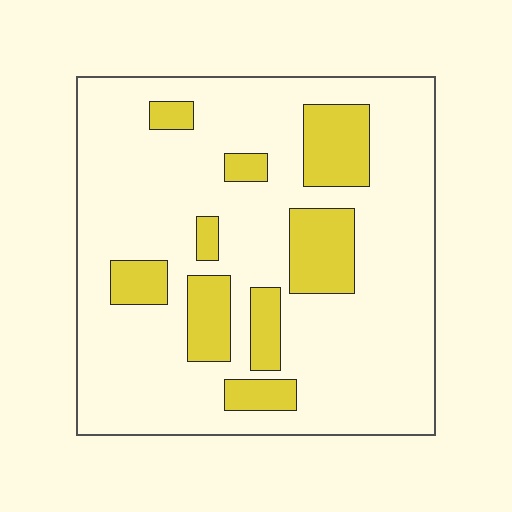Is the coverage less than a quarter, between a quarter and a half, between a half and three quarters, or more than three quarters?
Less than a quarter.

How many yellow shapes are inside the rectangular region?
9.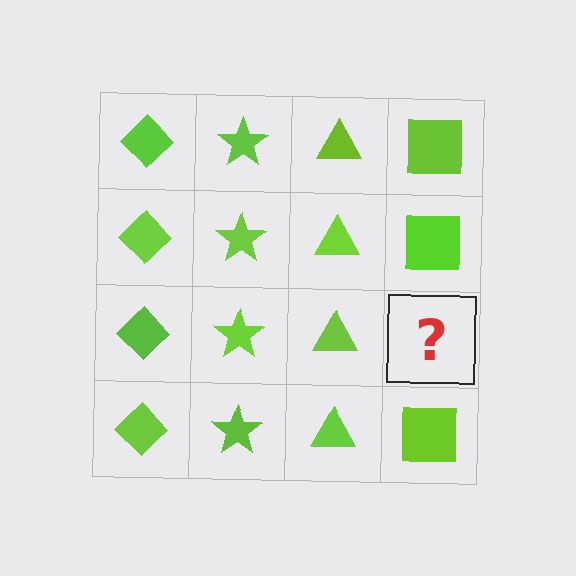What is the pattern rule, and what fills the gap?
The rule is that each column has a consistent shape. The gap should be filled with a lime square.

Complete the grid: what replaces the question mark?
The question mark should be replaced with a lime square.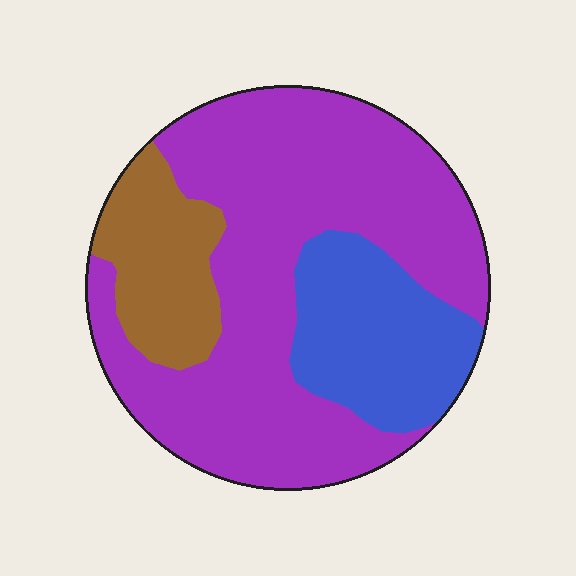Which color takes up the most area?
Purple, at roughly 65%.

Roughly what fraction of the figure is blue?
Blue covers roughly 20% of the figure.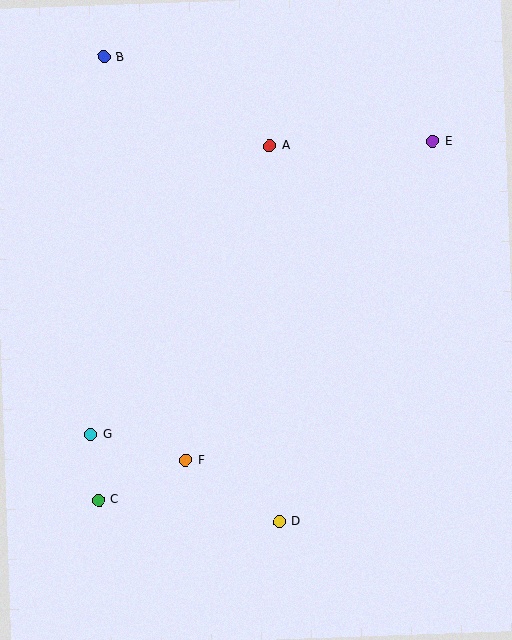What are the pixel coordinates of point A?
Point A is at (269, 145).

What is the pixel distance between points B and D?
The distance between B and D is 497 pixels.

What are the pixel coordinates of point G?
Point G is at (91, 435).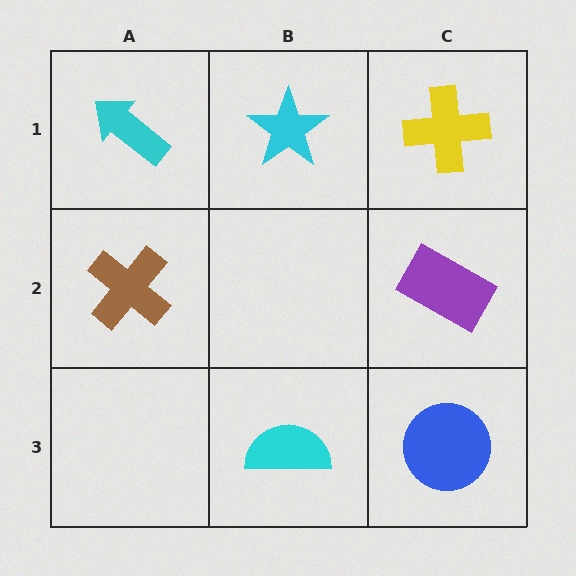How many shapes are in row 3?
2 shapes.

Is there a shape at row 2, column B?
No, that cell is empty.